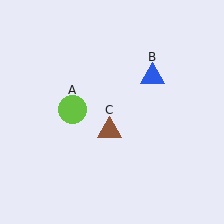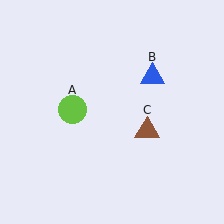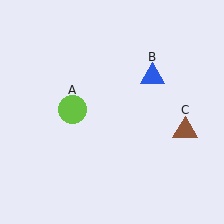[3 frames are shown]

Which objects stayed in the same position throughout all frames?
Lime circle (object A) and blue triangle (object B) remained stationary.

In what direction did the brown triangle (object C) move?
The brown triangle (object C) moved right.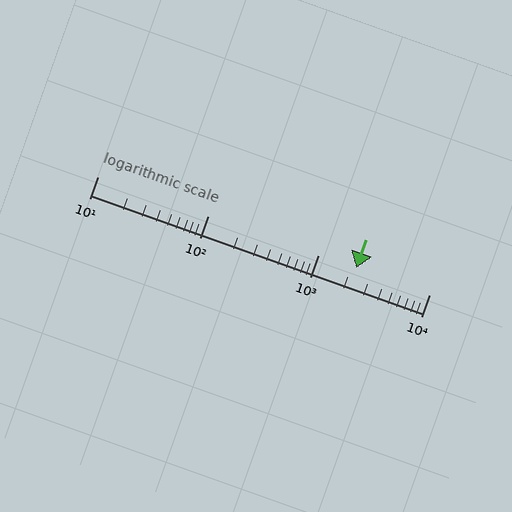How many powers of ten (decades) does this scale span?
The scale spans 3 decades, from 10 to 10000.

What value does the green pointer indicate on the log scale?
The pointer indicates approximately 2200.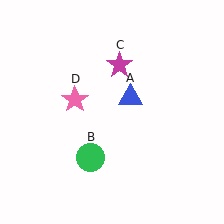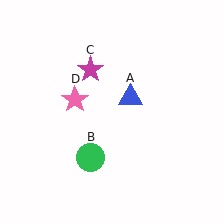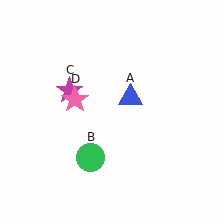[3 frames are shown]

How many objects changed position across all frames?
1 object changed position: magenta star (object C).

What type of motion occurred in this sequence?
The magenta star (object C) rotated counterclockwise around the center of the scene.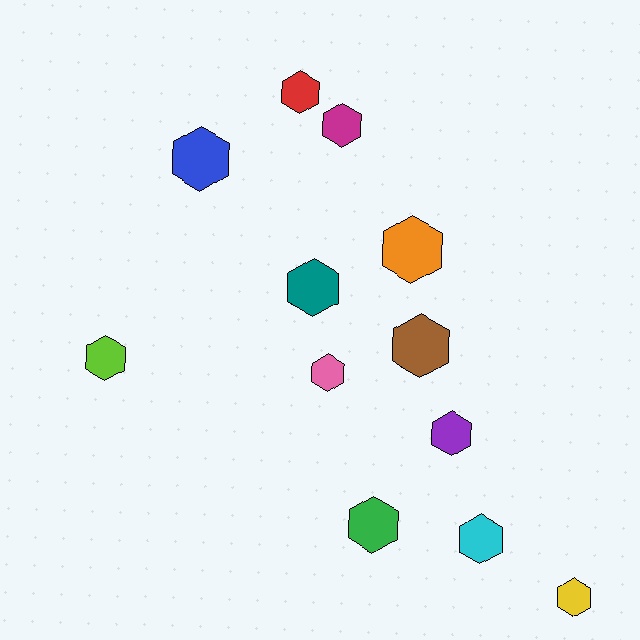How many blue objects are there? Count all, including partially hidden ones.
There is 1 blue object.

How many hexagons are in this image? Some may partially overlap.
There are 12 hexagons.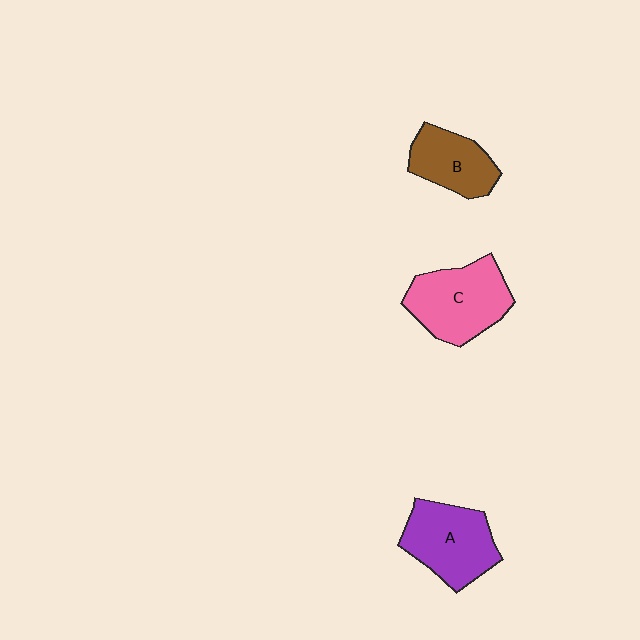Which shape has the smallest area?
Shape B (brown).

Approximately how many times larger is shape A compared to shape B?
Approximately 1.4 times.